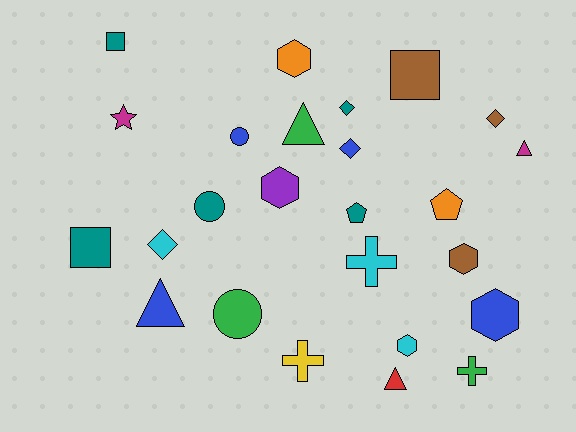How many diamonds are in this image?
There are 4 diamonds.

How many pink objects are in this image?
There are no pink objects.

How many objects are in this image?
There are 25 objects.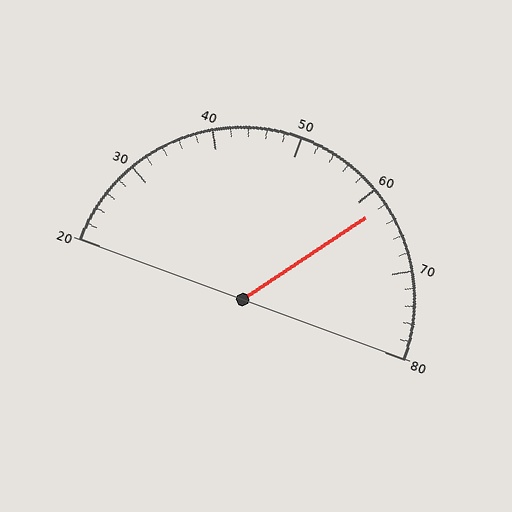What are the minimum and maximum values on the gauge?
The gauge ranges from 20 to 80.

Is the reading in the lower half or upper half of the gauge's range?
The reading is in the upper half of the range (20 to 80).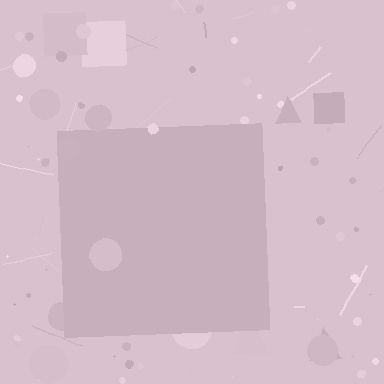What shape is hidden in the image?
A square is hidden in the image.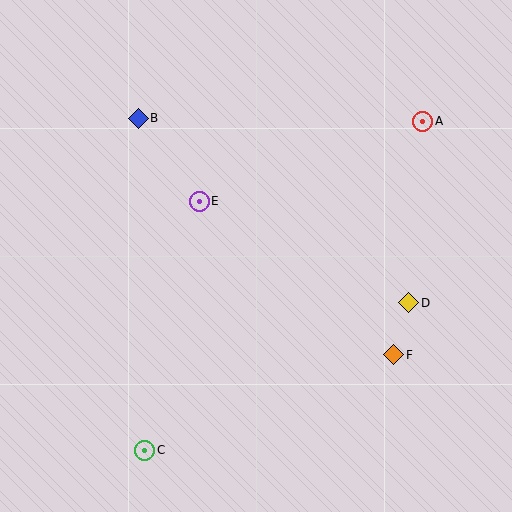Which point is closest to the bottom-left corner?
Point C is closest to the bottom-left corner.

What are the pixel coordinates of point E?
Point E is at (199, 201).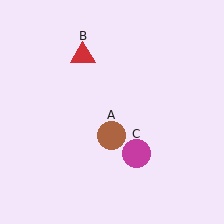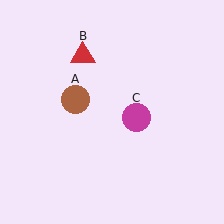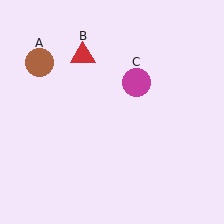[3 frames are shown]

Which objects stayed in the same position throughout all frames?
Red triangle (object B) remained stationary.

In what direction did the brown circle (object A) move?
The brown circle (object A) moved up and to the left.